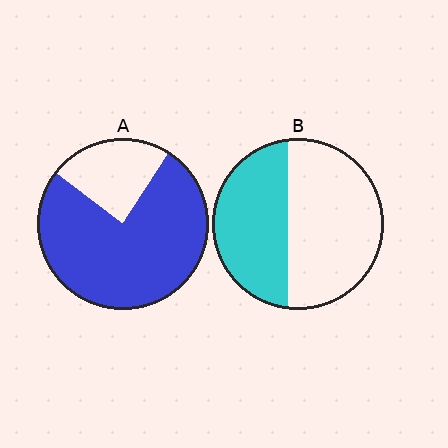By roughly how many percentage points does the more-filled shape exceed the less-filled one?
By roughly 35 percentage points (A over B).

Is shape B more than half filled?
No.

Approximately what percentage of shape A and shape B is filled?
A is approximately 75% and B is approximately 45%.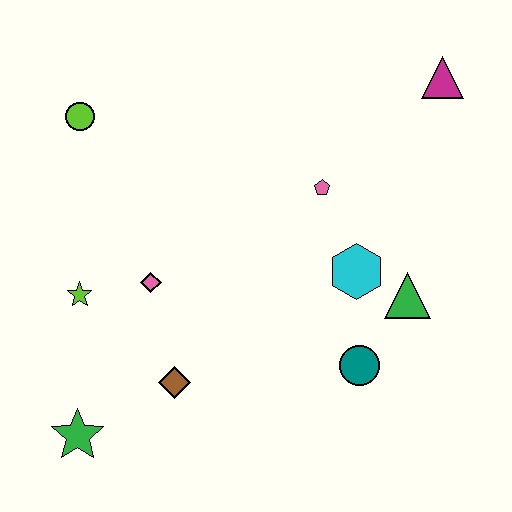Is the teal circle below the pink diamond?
Yes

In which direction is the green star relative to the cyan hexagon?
The green star is to the left of the cyan hexagon.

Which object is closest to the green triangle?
The cyan hexagon is closest to the green triangle.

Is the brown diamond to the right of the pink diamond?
Yes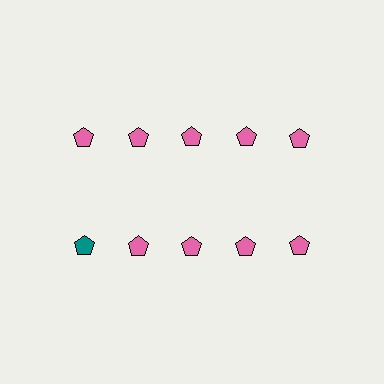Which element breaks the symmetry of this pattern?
The teal pentagon in the second row, leftmost column breaks the symmetry. All other shapes are pink pentagons.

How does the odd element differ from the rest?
It has a different color: teal instead of pink.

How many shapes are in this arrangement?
There are 10 shapes arranged in a grid pattern.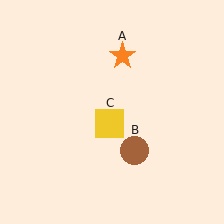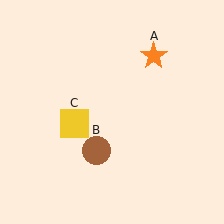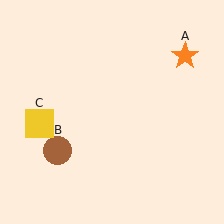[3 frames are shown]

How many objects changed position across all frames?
3 objects changed position: orange star (object A), brown circle (object B), yellow square (object C).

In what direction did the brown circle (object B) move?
The brown circle (object B) moved left.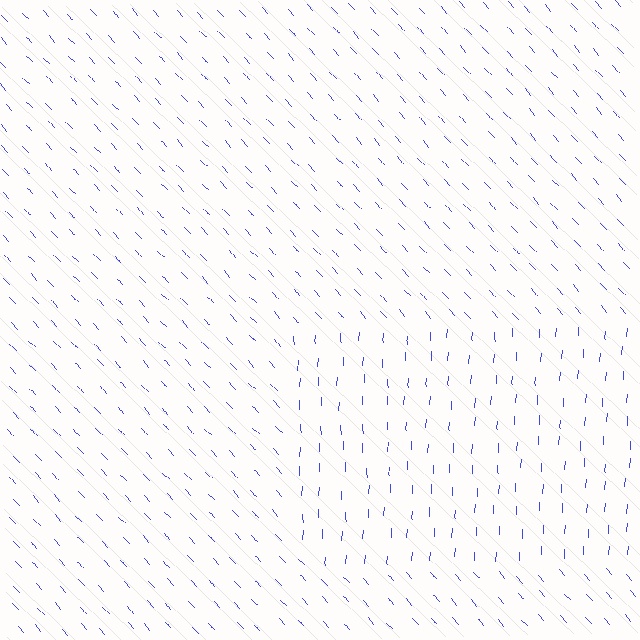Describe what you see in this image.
The image is filled with small blue line segments. A rectangle region in the image has lines oriented differently from the surrounding lines, creating a visible texture boundary.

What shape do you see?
I see a rectangle.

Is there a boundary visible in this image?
Yes, there is a texture boundary formed by a change in line orientation.